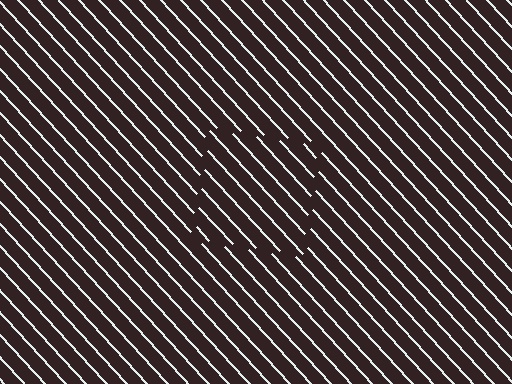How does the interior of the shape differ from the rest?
The interior of the shape contains the same grating, shifted by half a period — the contour is defined by the phase discontinuity where line-ends from the inner and outer gratings abut.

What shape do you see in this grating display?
An illusory square. The interior of the shape contains the same grating, shifted by half a period — the contour is defined by the phase discontinuity where line-ends from the inner and outer gratings abut.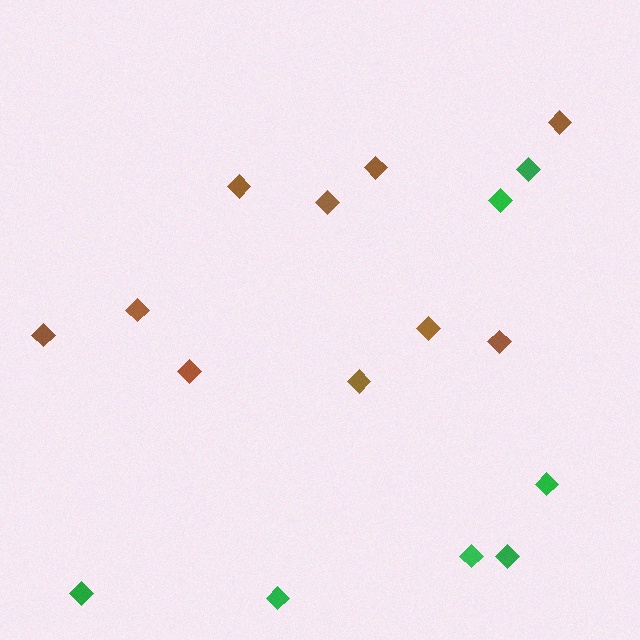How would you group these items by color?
There are 2 groups: one group of brown diamonds (10) and one group of green diamonds (7).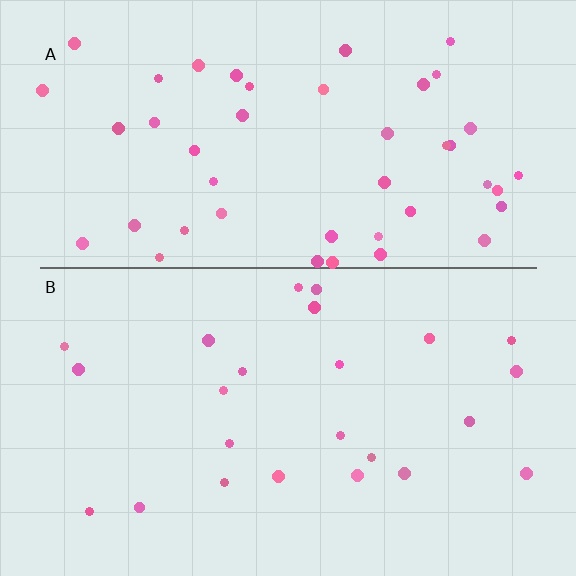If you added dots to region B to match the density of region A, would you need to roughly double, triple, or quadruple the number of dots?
Approximately double.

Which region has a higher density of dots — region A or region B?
A (the top).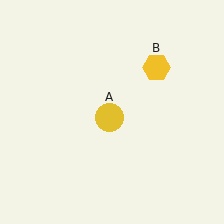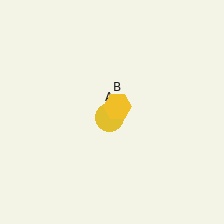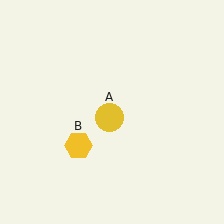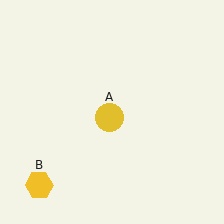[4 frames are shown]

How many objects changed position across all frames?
1 object changed position: yellow hexagon (object B).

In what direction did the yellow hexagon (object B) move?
The yellow hexagon (object B) moved down and to the left.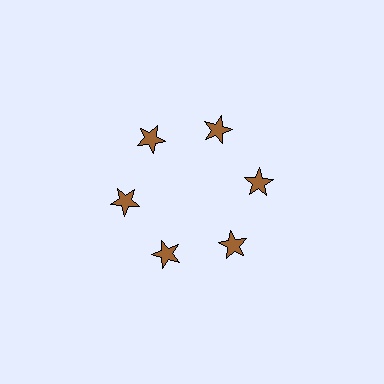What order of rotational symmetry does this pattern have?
This pattern has 6-fold rotational symmetry.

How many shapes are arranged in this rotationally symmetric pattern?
There are 6 shapes, arranged in 6 groups of 1.